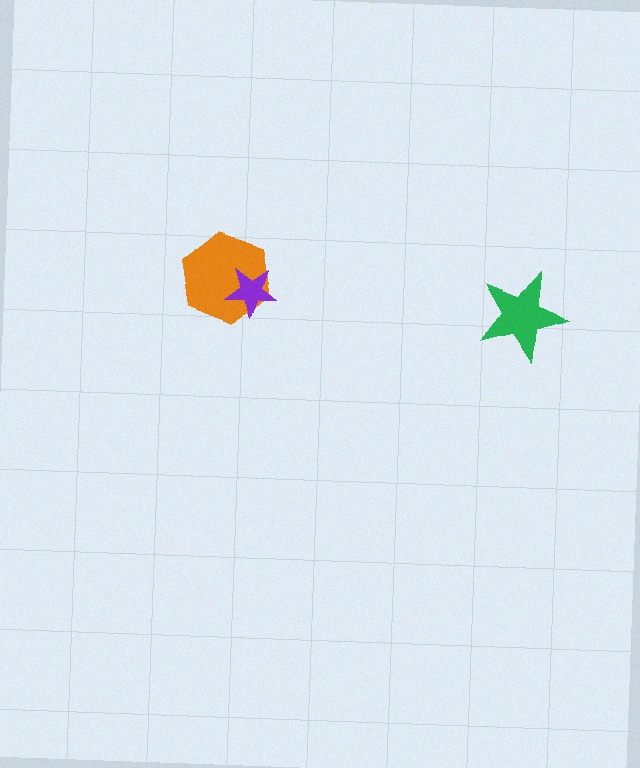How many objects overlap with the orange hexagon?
1 object overlaps with the orange hexagon.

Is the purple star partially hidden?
No, no other shape covers it.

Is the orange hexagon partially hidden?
Yes, it is partially covered by another shape.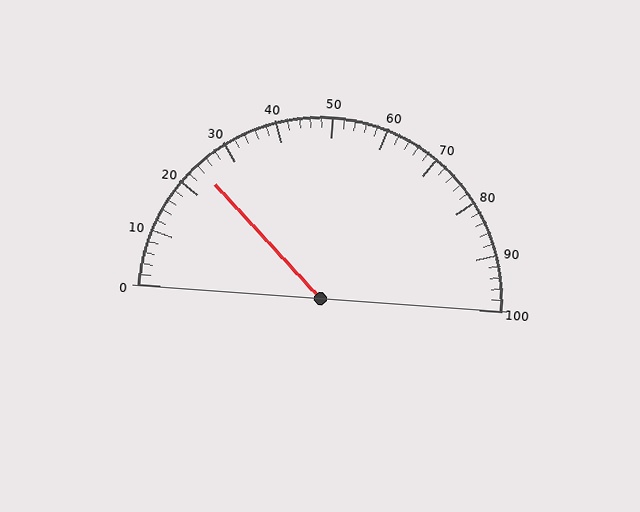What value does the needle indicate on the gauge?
The needle indicates approximately 24.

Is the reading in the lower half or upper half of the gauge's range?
The reading is in the lower half of the range (0 to 100).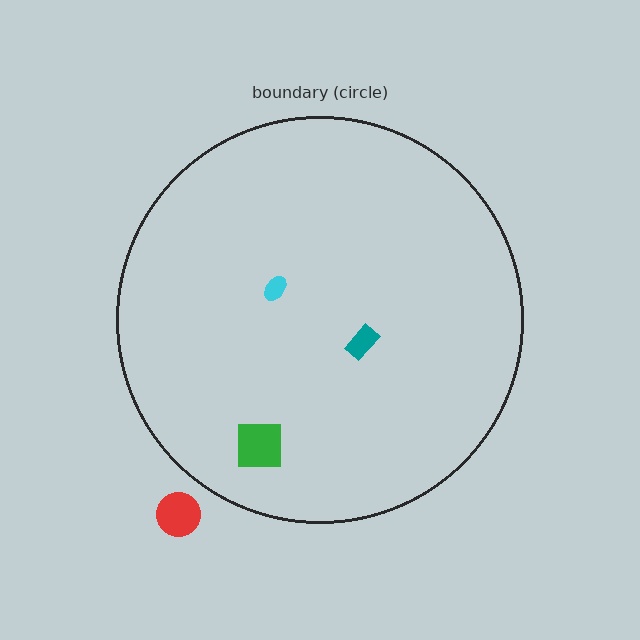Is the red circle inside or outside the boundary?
Outside.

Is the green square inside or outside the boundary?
Inside.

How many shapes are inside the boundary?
3 inside, 1 outside.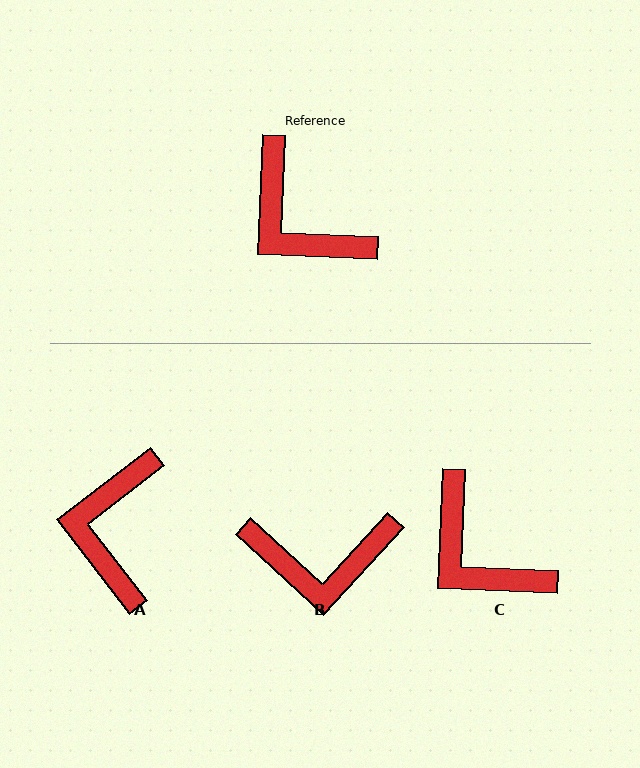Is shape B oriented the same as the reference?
No, it is off by about 50 degrees.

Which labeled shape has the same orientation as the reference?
C.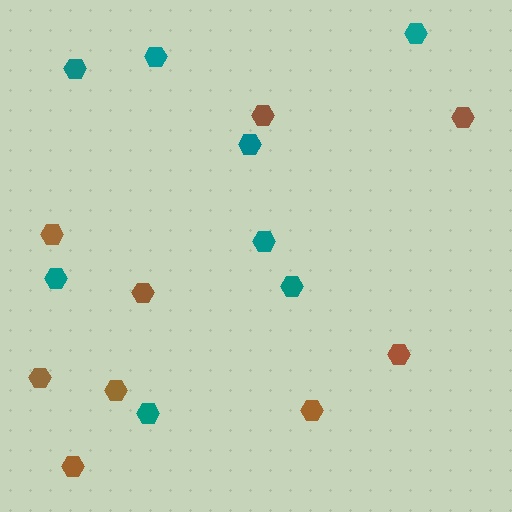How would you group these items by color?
There are 2 groups: one group of brown hexagons (9) and one group of teal hexagons (8).